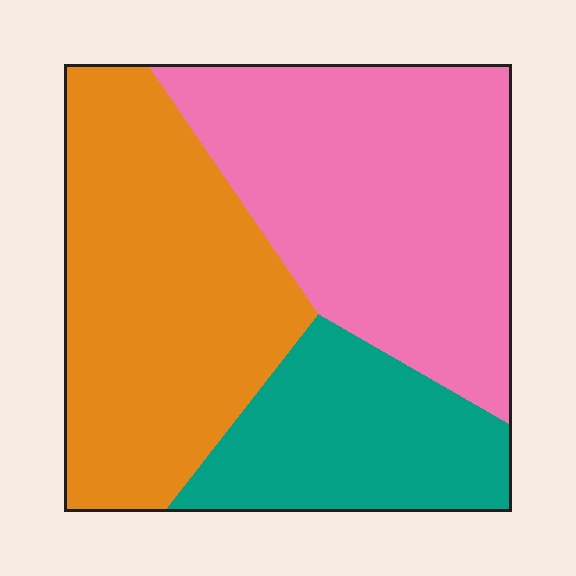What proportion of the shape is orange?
Orange takes up about three eighths (3/8) of the shape.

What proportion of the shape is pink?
Pink covers 40% of the shape.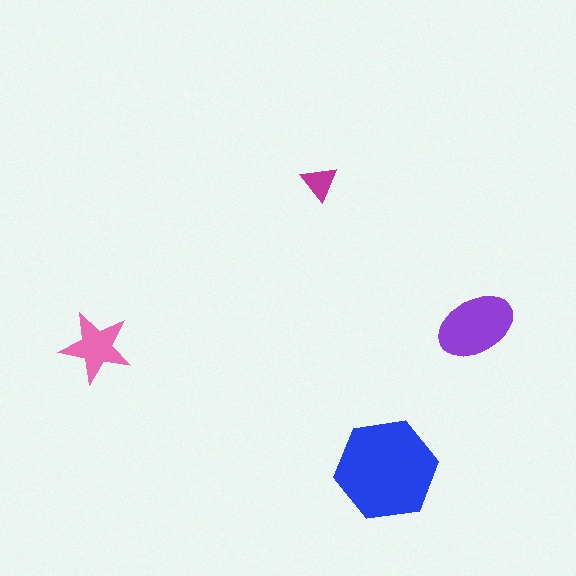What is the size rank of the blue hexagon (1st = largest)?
1st.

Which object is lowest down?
The blue hexagon is bottommost.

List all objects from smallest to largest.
The magenta triangle, the pink star, the purple ellipse, the blue hexagon.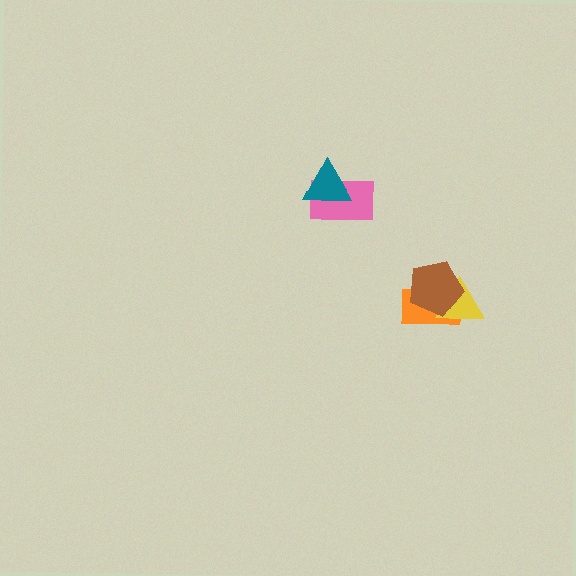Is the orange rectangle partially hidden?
Yes, it is partially covered by another shape.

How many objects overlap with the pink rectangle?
1 object overlaps with the pink rectangle.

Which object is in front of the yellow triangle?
The brown pentagon is in front of the yellow triangle.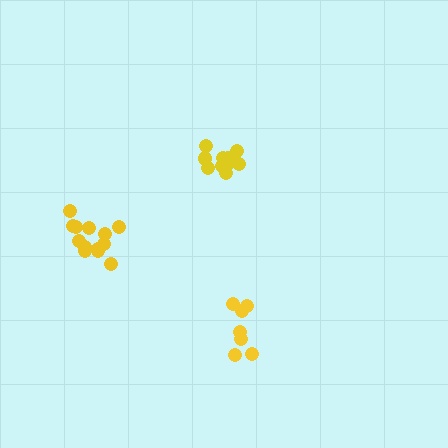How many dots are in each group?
Group 1: 11 dots, Group 2: 7 dots, Group 3: 13 dots (31 total).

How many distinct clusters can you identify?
There are 3 distinct clusters.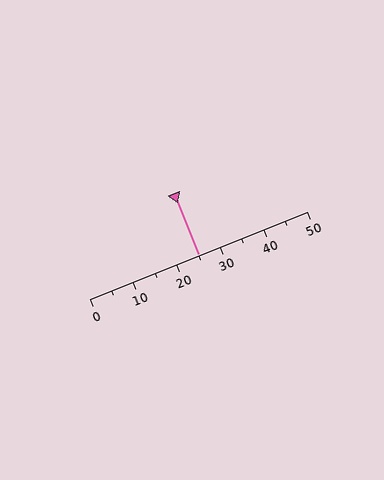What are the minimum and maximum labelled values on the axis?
The axis runs from 0 to 50.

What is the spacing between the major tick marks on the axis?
The major ticks are spaced 10 apart.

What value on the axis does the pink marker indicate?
The marker indicates approximately 25.